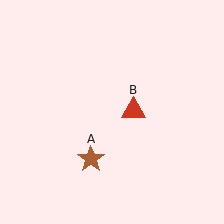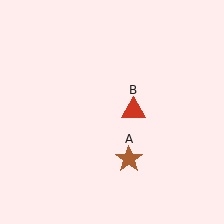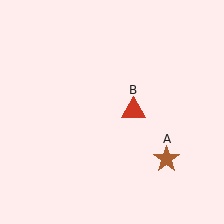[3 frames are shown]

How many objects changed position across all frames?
1 object changed position: brown star (object A).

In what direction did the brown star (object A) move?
The brown star (object A) moved right.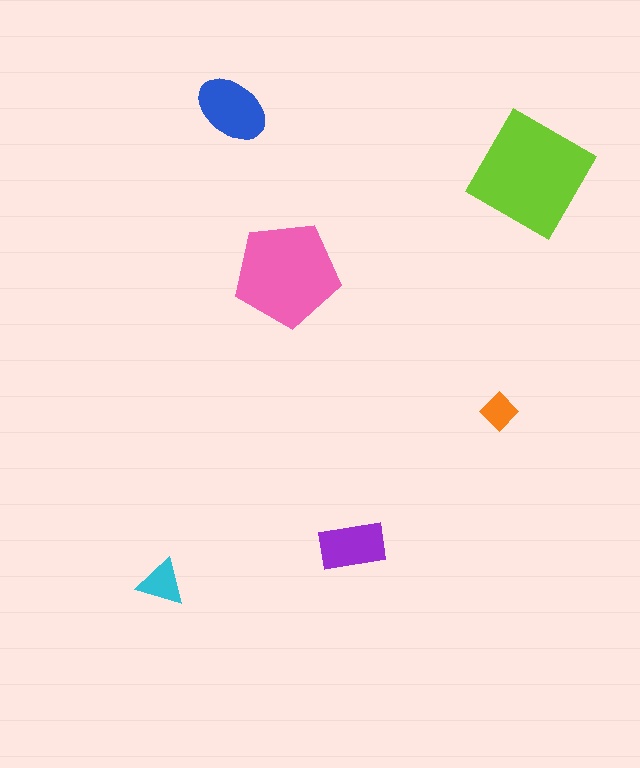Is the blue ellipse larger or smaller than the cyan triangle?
Larger.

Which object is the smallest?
The orange diamond.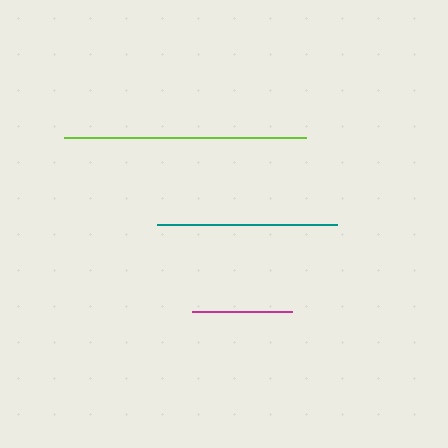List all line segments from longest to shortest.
From longest to shortest: lime, teal, magenta.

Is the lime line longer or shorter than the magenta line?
The lime line is longer than the magenta line.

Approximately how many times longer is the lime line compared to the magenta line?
The lime line is approximately 2.4 times the length of the magenta line.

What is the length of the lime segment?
The lime segment is approximately 242 pixels long.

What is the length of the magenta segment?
The magenta segment is approximately 99 pixels long.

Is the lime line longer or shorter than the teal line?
The lime line is longer than the teal line.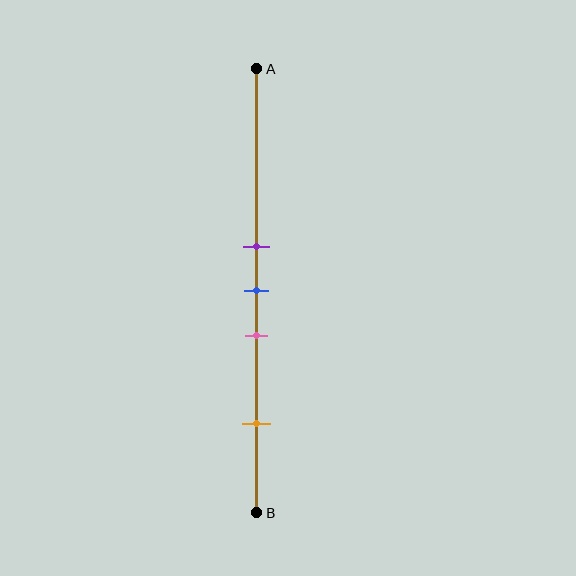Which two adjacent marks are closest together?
The purple and blue marks are the closest adjacent pair.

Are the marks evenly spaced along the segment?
No, the marks are not evenly spaced.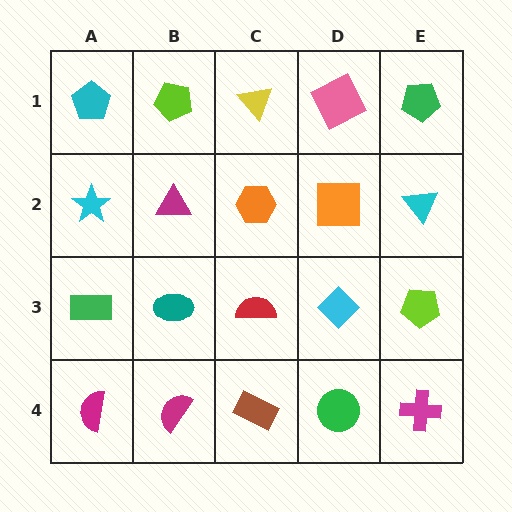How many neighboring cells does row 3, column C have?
4.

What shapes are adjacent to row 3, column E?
A cyan triangle (row 2, column E), a magenta cross (row 4, column E), a cyan diamond (row 3, column D).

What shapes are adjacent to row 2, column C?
A yellow triangle (row 1, column C), a red semicircle (row 3, column C), a magenta triangle (row 2, column B), an orange square (row 2, column D).